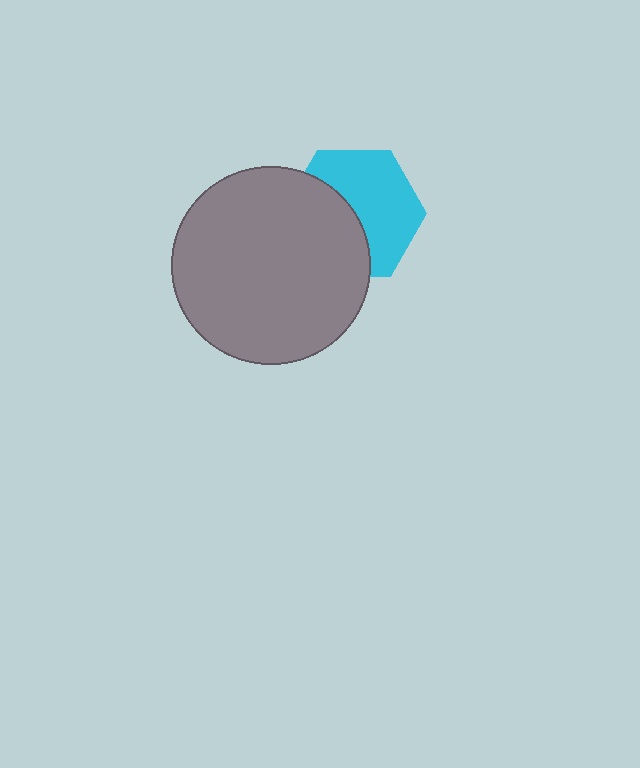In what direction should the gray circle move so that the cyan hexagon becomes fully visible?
The gray circle should move left. That is the shortest direction to clear the overlap and leave the cyan hexagon fully visible.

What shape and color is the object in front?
The object in front is a gray circle.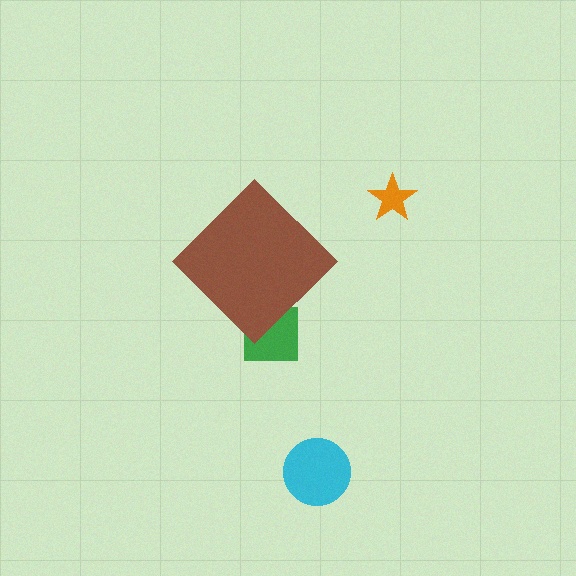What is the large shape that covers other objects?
A brown diamond.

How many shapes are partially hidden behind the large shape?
1 shape is partially hidden.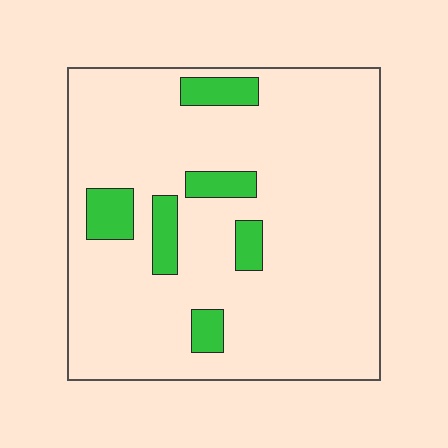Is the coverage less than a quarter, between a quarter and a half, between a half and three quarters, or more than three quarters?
Less than a quarter.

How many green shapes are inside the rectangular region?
6.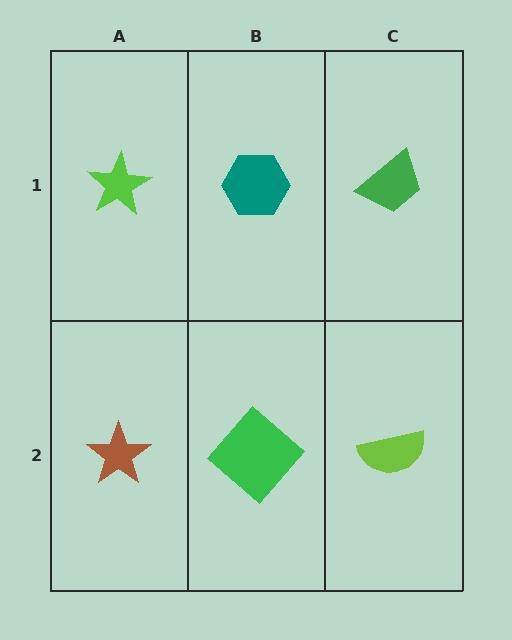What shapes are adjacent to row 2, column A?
A lime star (row 1, column A), a green diamond (row 2, column B).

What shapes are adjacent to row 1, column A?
A brown star (row 2, column A), a teal hexagon (row 1, column B).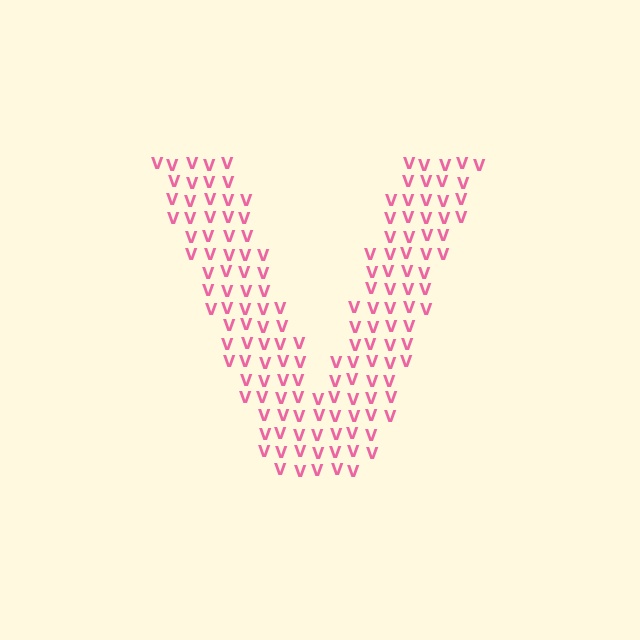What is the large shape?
The large shape is the letter V.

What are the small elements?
The small elements are letter V's.